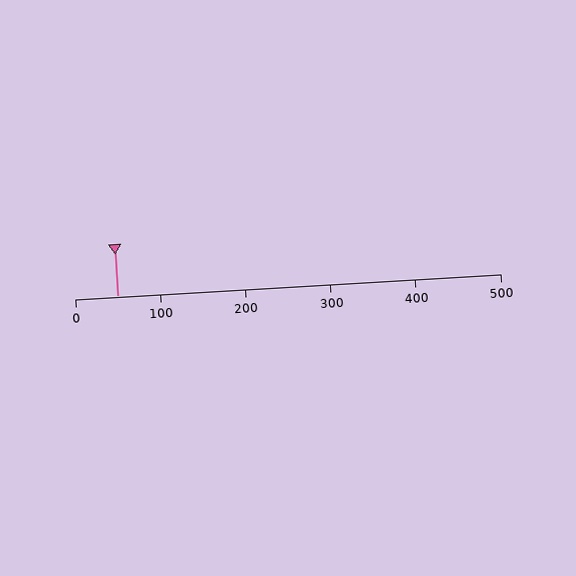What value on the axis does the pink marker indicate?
The marker indicates approximately 50.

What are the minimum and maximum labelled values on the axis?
The axis runs from 0 to 500.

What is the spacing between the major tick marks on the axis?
The major ticks are spaced 100 apart.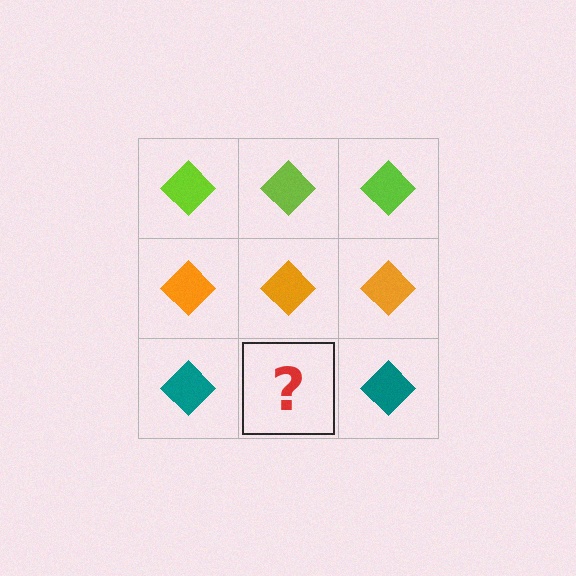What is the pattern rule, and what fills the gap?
The rule is that each row has a consistent color. The gap should be filled with a teal diamond.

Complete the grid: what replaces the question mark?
The question mark should be replaced with a teal diamond.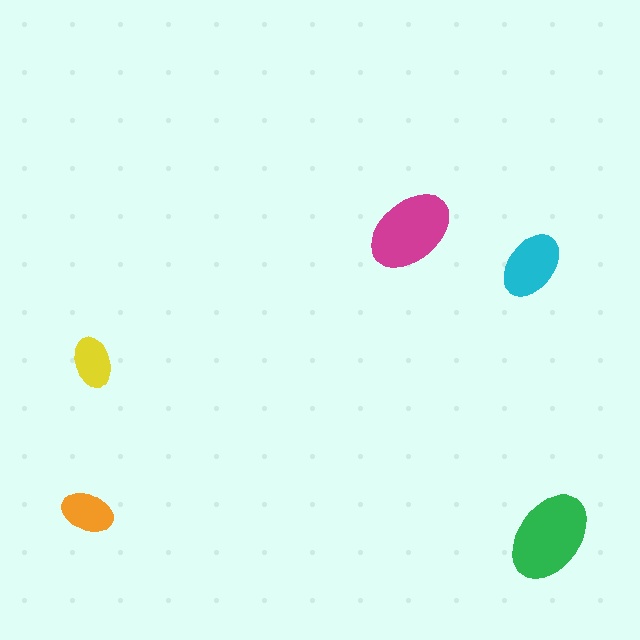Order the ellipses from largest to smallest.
the green one, the magenta one, the cyan one, the orange one, the yellow one.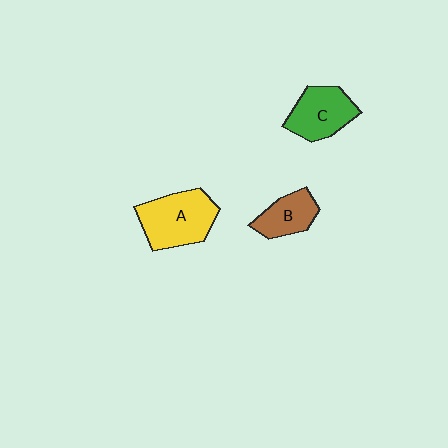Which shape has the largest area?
Shape A (yellow).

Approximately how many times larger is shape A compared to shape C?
Approximately 1.3 times.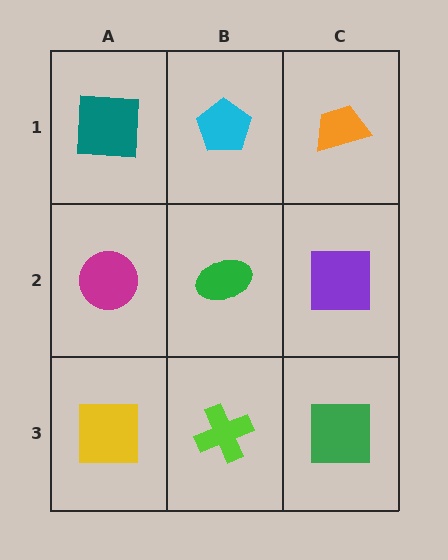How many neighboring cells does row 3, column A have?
2.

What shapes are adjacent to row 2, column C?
An orange trapezoid (row 1, column C), a green square (row 3, column C), a green ellipse (row 2, column B).